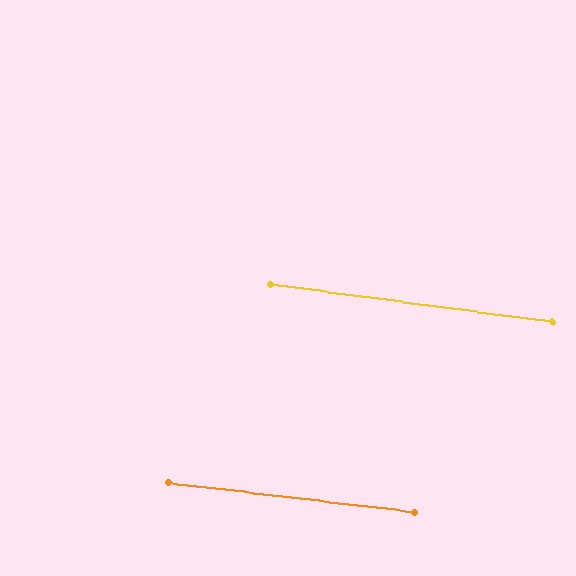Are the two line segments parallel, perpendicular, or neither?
Parallel — their directions differ by only 1.0°.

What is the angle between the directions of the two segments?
Approximately 1 degree.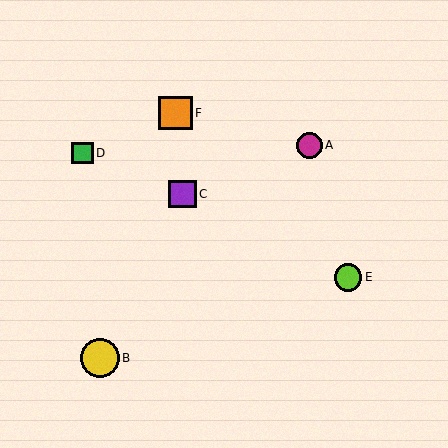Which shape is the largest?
The yellow circle (labeled B) is the largest.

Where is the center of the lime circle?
The center of the lime circle is at (348, 277).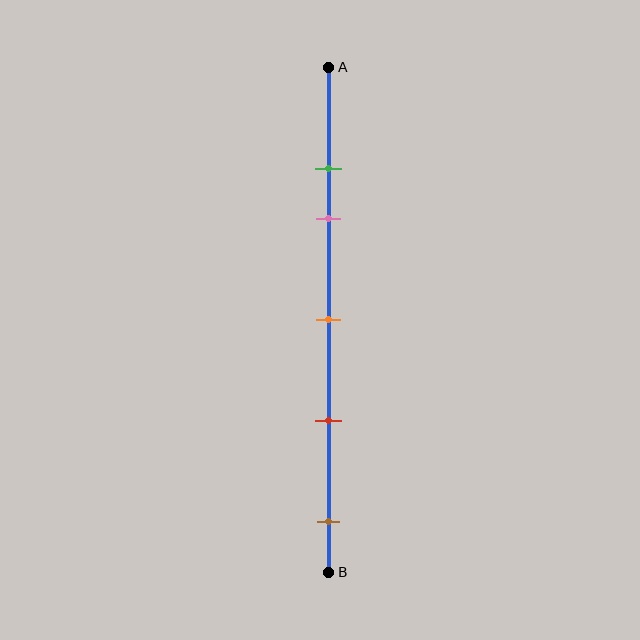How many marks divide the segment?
There are 5 marks dividing the segment.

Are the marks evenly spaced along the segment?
No, the marks are not evenly spaced.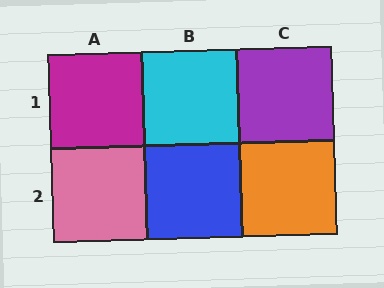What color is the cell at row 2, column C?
Orange.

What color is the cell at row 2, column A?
Pink.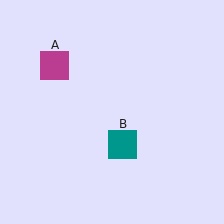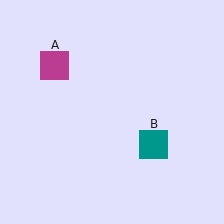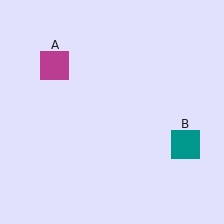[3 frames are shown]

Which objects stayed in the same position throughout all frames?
Magenta square (object A) remained stationary.